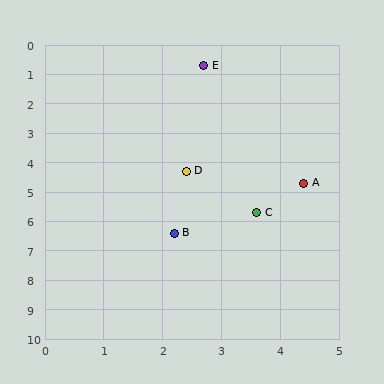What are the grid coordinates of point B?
Point B is at approximately (2.2, 6.4).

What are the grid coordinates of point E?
Point E is at approximately (2.7, 0.7).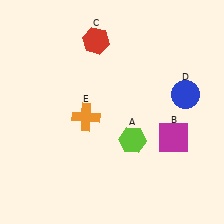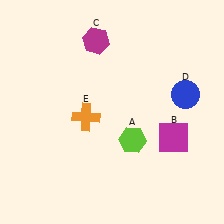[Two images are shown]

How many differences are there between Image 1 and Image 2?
There is 1 difference between the two images.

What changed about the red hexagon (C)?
In Image 1, C is red. In Image 2, it changed to magenta.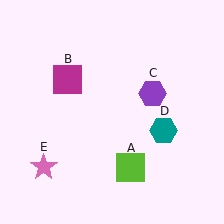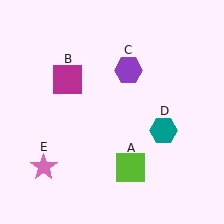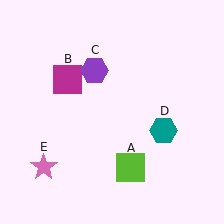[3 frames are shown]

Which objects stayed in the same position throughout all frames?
Lime square (object A) and magenta square (object B) and teal hexagon (object D) and pink star (object E) remained stationary.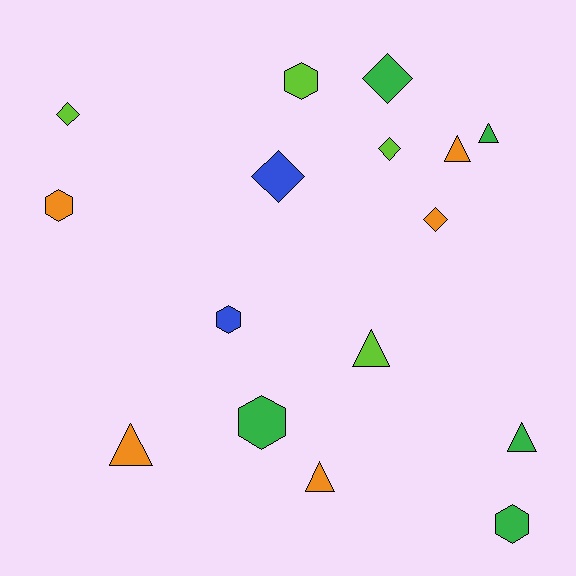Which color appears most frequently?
Orange, with 5 objects.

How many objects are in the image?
There are 16 objects.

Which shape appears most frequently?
Triangle, with 6 objects.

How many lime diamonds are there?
There are 2 lime diamonds.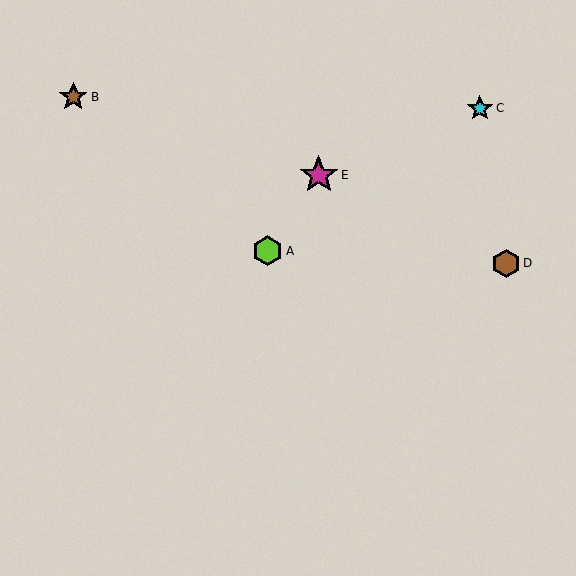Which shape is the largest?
The magenta star (labeled E) is the largest.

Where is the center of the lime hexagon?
The center of the lime hexagon is at (268, 251).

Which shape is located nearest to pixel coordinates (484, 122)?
The cyan star (labeled C) at (480, 108) is nearest to that location.